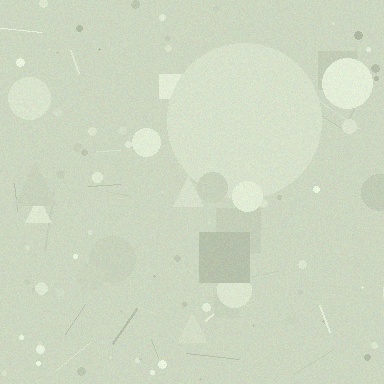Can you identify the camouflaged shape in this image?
The camouflaged shape is a circle.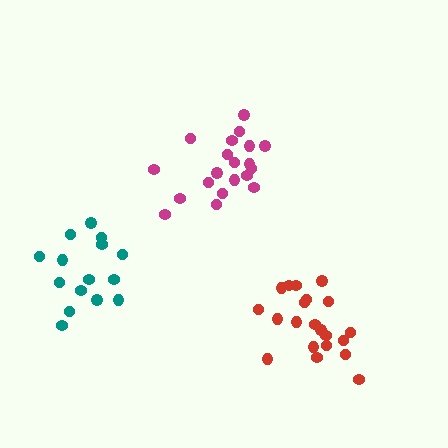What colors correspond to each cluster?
The clusters are colored: magenta, red, teal.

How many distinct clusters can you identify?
There are 3 distinct clusters.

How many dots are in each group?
Group 1: 20 dots, Group 2: 21 dots, Group 3: 15 dots (56 total).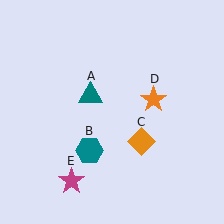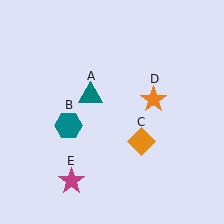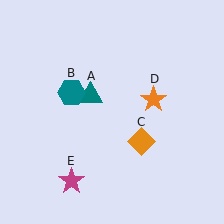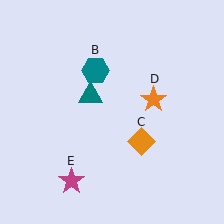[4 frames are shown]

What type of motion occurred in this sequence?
The teal hexagon (object B) rotated clockwise around the center of the scene.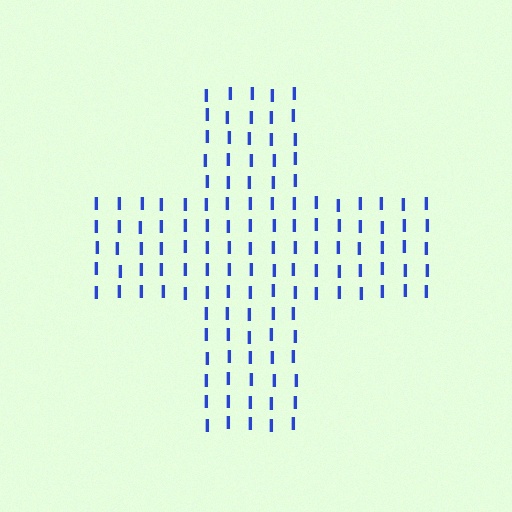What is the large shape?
The large shape is a cross.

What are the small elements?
The small elements are letter I's.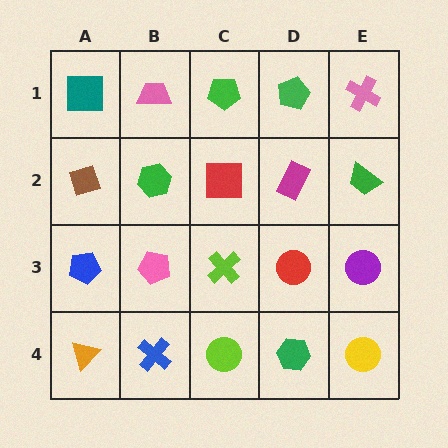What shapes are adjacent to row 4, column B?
A pink pentagon (row 3, column B), an orange triangle (row 4, column A), a lime circle (row 4, column C).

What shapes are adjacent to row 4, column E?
A purple circle (row 3, column E), a green hexagon (row 4, column D).